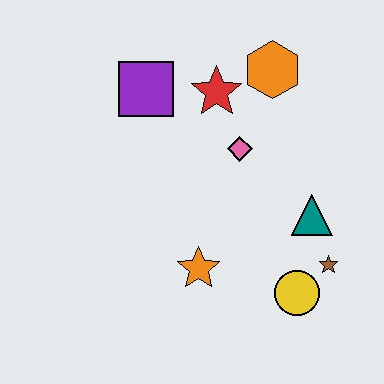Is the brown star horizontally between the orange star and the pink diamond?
No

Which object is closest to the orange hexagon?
The red star is closest to the orange hexagon.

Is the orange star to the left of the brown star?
Yes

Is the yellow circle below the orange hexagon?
Yes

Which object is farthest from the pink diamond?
The yellow circle is farthest from the pink diamond.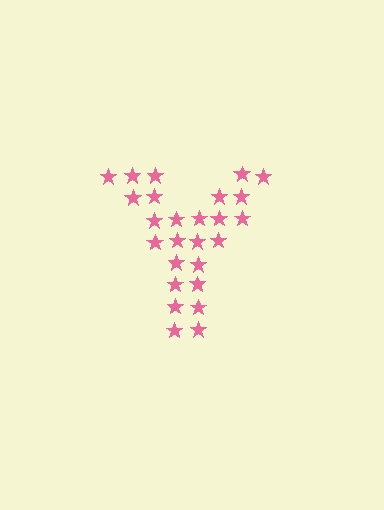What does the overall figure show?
The overall figure shows the letter Y.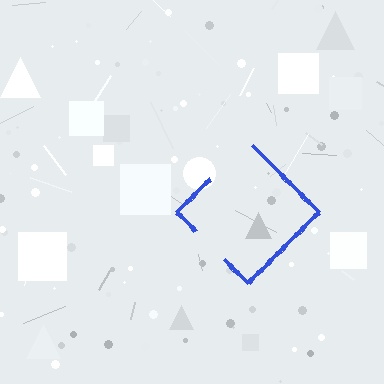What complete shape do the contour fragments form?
The contour fragments form a diamond.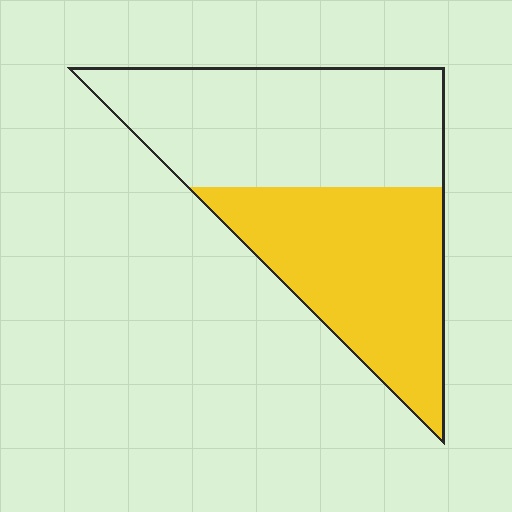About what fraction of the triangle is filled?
About one half (1/2).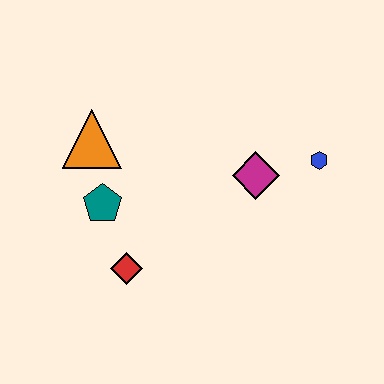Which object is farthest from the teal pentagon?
The blue hexagon is farthest from the teal pentagon.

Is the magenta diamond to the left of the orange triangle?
No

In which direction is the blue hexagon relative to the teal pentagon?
The blue hexagon is to the right of the teal pentagon.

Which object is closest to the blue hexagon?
The magenta diamond is closest to the blue hexagon.